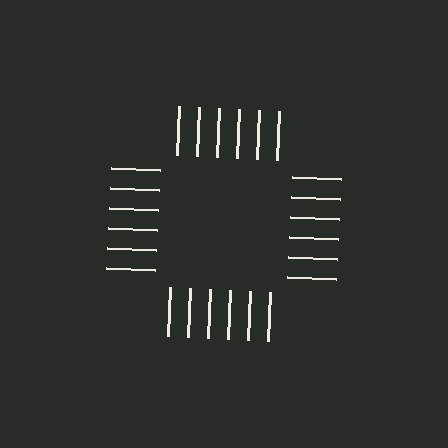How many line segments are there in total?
24 — 6 along each of the 4 edges.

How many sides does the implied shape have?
4 sides — the line-ends trace a square.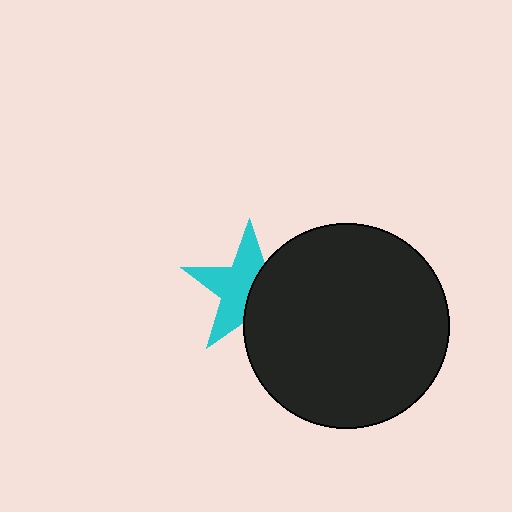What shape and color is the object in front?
The object in front is a black circle.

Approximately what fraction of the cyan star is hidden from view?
Roughly 42% of the cyan star is hidden behind the black circle.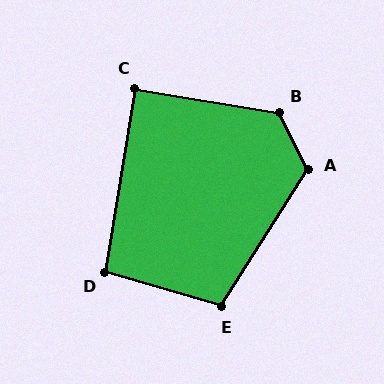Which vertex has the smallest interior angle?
C, at approximately 90 degrees.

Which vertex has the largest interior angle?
B, at approximately 126 degrees.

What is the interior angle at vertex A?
Approximately 121 degrees (obtuse).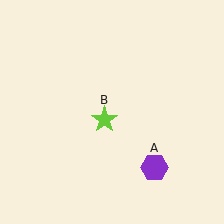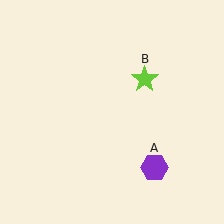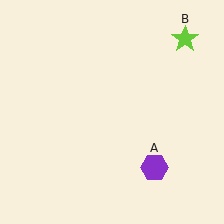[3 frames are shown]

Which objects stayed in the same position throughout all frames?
Purple hexagon (object A) remained stationary.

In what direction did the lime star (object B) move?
The lime star (object B) moved up and to the right.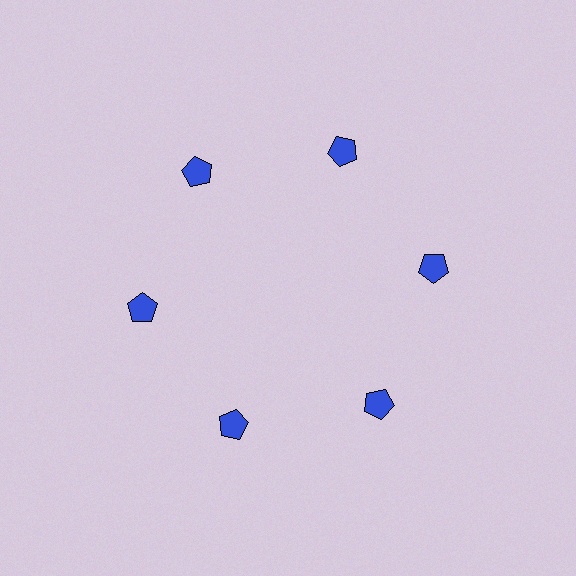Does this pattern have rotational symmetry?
Yes, this pattern has 6-fold rotational symmetry. It looks the same after rotating 60 degrees around the center.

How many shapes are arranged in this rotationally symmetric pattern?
There are 6 shapes, arranged in 6 groups of 1.